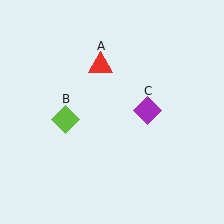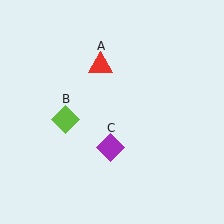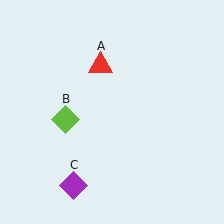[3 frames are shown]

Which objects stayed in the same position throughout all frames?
Red triangle (object A) and lime diamond (object B) remained stationary.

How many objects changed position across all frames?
1 object changed position: purple diamond (object C).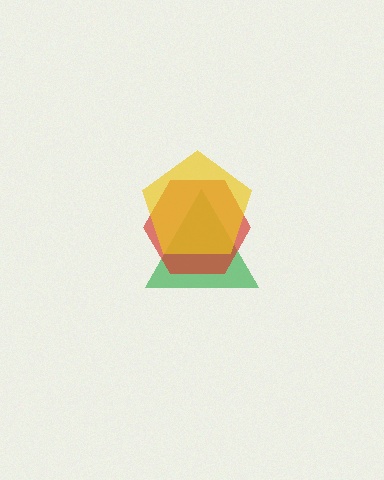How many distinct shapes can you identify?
There are 3 distinct shapes: a green triangle, a red hexagon, a yellow pentagon.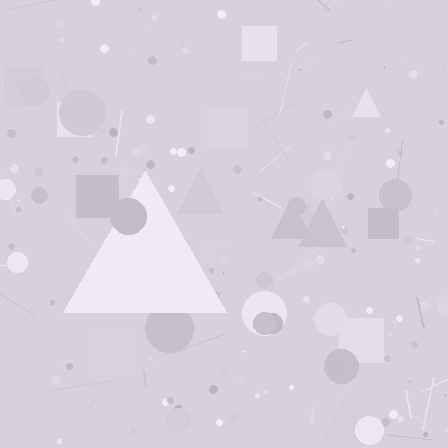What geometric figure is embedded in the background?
A triangle is embedded in the background.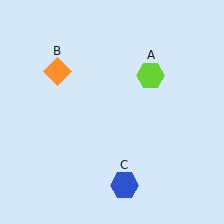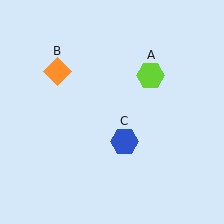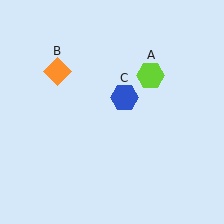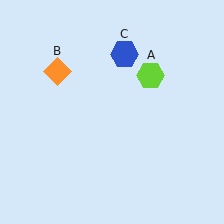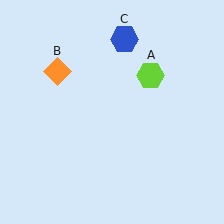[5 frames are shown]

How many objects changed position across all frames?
1 object changed position: blue hexagon (object C).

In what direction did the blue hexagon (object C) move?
The blue hexagon (object C) moved up.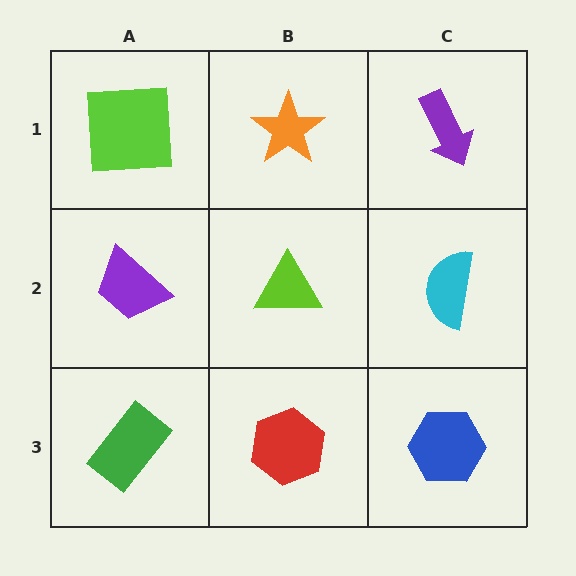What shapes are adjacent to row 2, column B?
An orange star (row 1, column B), a red hexagon (row 3, column B), a purple trapezoid (row 2, column A), a cyan semicircle (row 2, column C).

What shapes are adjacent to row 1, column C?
A cyan semicircle (row 2, column C), an orange star (row 1, column B).